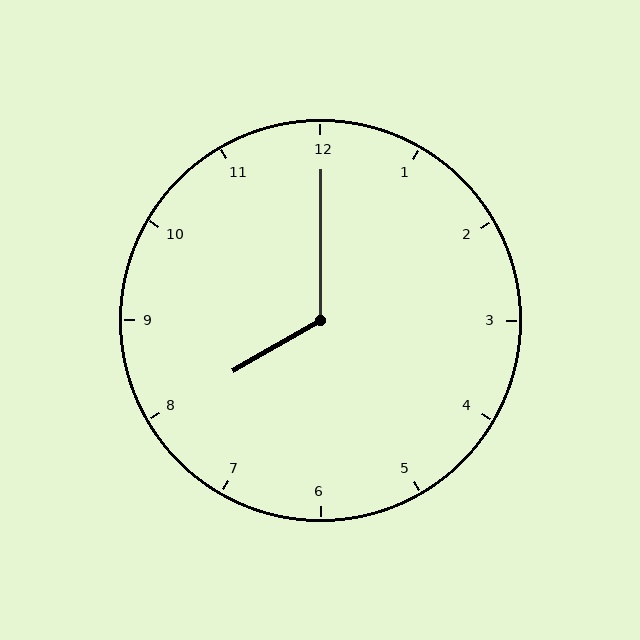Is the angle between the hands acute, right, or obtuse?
It is obtuse.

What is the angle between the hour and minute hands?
Approximately 120 degrees.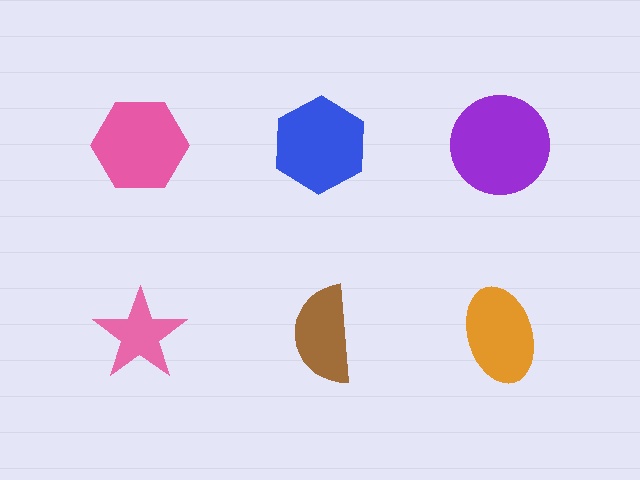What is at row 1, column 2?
A blue hexagon.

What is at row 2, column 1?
A pink star.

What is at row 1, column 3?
A purple circle.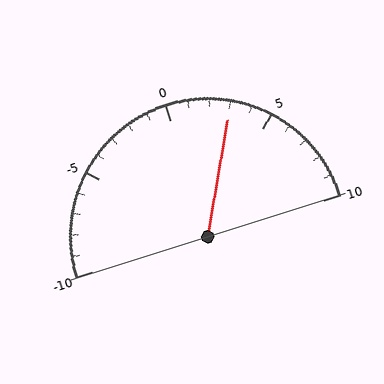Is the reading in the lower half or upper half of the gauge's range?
The reading is in the upper half of the range (-10 to 10).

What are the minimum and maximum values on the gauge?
The gauge ranges from -10 to 10.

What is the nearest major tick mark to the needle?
The nearest major tick mark is 5.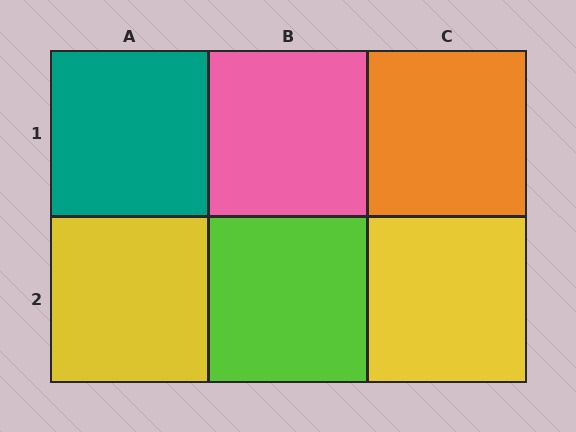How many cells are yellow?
2 cells are yellow.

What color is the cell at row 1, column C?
Orange.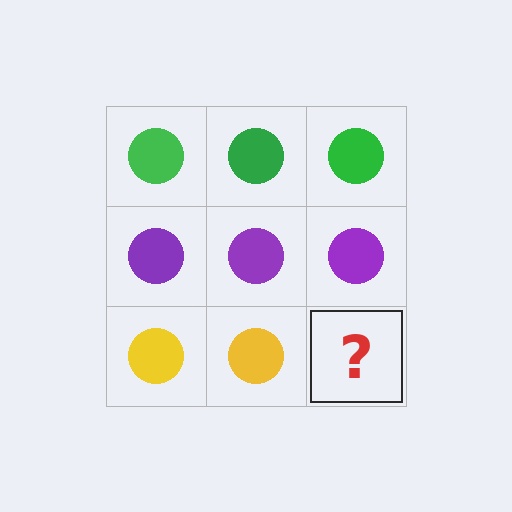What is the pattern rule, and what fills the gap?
The rule is that each row has a consistent color. The gap should be filled with a yellow circle.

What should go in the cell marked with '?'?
The missing cell should contain a yellow circle.